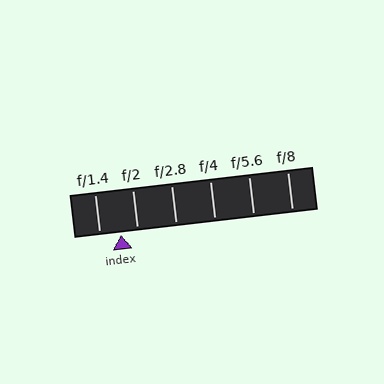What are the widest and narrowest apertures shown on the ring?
The widest aperture shown is f/1.4 and the narrowest is f/8.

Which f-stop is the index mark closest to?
The index mark is closest to f/2.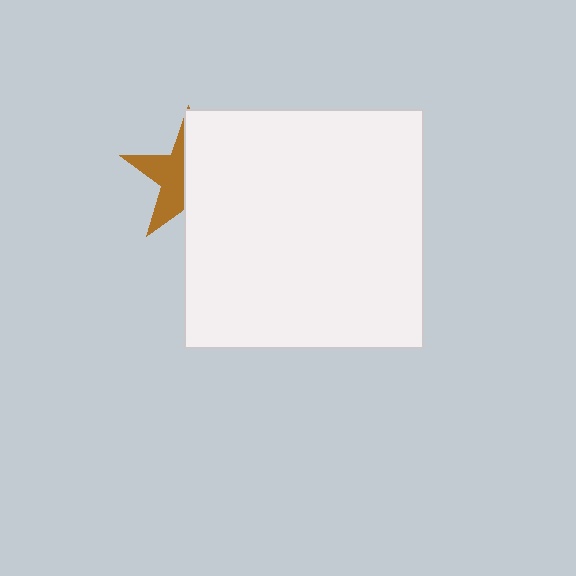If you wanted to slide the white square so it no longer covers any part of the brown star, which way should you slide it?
Slide it right — that is the most direct way to separate the two shapes.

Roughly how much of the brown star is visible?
A small part of it is visible (roughly 42%).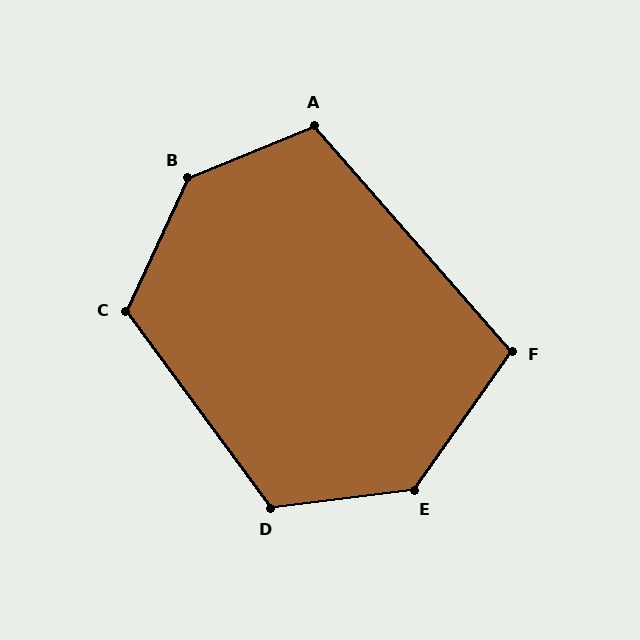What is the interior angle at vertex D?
Approximately 119 degrees (obtuse).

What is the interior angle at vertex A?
Approximately 109 degrees (obtuse).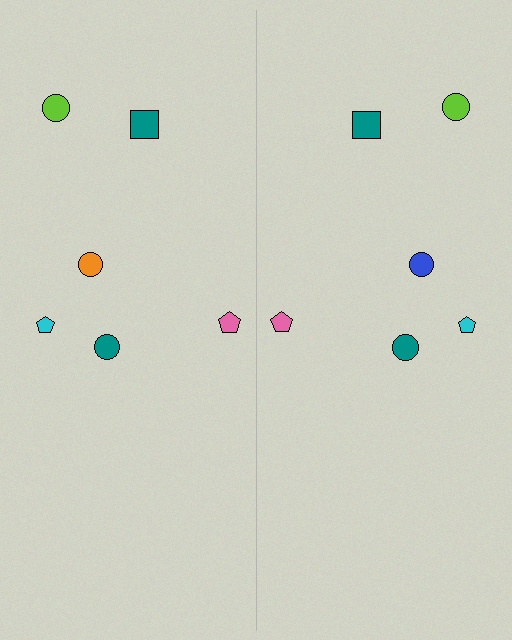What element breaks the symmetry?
The blue circle on the right side breaks the symmetry — its mirror counterpart is orange.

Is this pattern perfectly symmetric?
No, the pattern is not perfectly symmetric. The blue circle on the right side breaks the symmetry — its mirror counterpart is orange.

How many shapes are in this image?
There are 12 shapes in this image.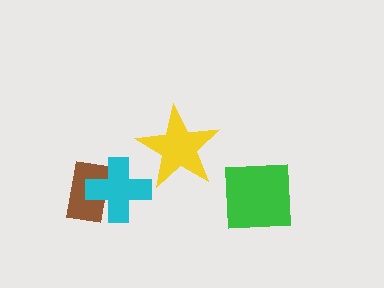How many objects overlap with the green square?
0 objects overlap with the green square.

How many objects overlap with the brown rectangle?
1 object overlaps with the brown rectangle.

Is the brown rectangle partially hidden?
Yes, it is partially covered by another shape.